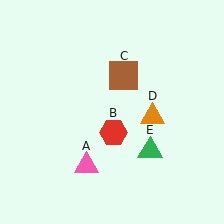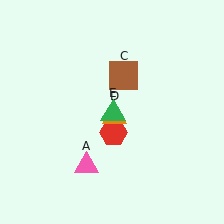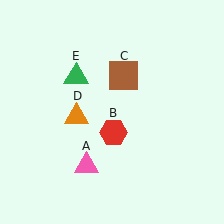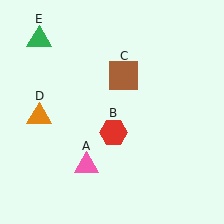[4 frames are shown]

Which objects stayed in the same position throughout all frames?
Pink triangle (object A) and red hexagon (object B) and brown square (object C) remained stationary.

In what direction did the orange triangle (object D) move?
The orange triangle (object D) moved left.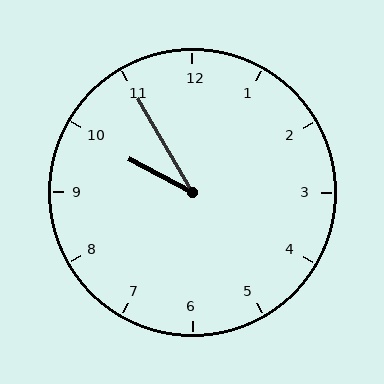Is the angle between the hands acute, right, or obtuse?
It is acute.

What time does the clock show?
9:55.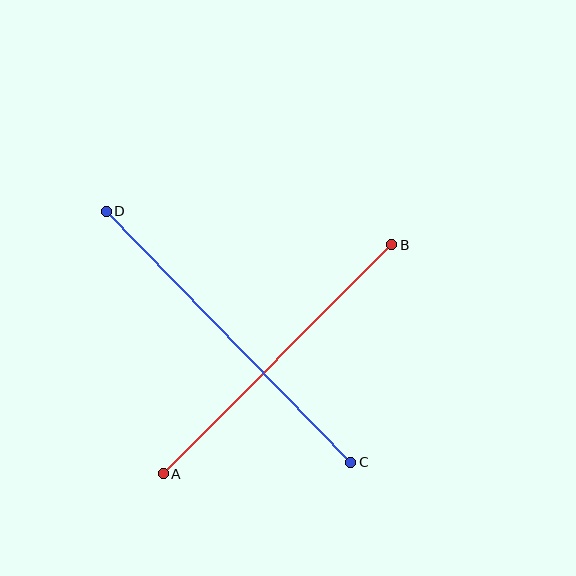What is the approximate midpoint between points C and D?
The midpoint is at approximately (229, 337) pixels.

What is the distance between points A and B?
The distance is approximately 324 pixels.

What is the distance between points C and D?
The distance is approximately 350 pixels.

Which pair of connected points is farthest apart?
Points C and D are farthest apart.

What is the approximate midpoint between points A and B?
The midpoint is at approximately (278, 359) pixels.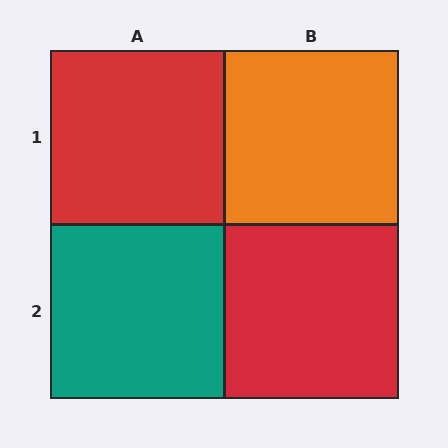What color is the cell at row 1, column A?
Red.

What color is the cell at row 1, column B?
Orange.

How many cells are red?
2 cells are red.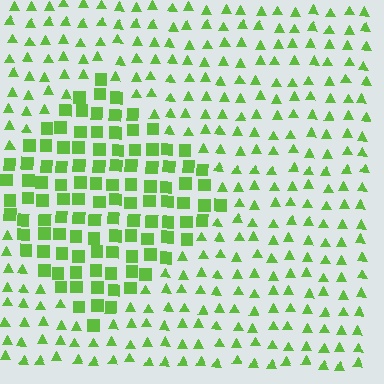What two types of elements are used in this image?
The image uses squares inside the diamond region and triangles outside it.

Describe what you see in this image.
The image is filled with small lime elements arranged in a uniform grid. A diamond-shaped region contains squares, while the surrounding area contains triangles. The boundary is defined purely by the change in element shape.